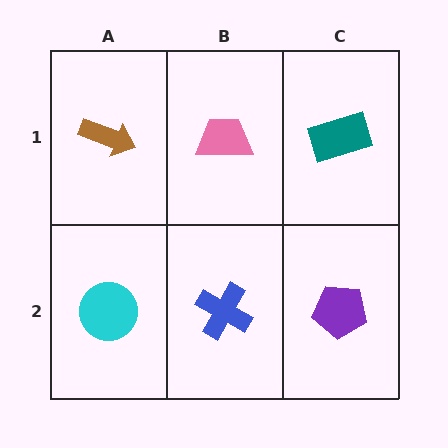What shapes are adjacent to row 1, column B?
A blue cross (row 2, column B), a brown arrow (row 1, column A), a teal rectangle (row 1, column C).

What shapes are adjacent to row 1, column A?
A cyan circle (row 2, column A), a pink trapezoid (row 1, column B).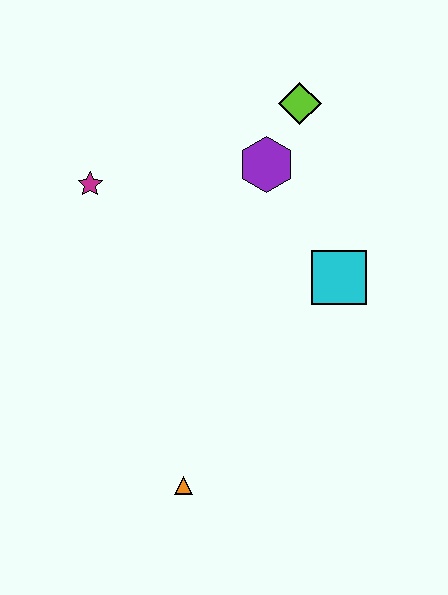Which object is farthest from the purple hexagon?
The orange triangle is farthest from the purple hexagon.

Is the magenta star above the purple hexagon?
No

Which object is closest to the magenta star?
The purple hexagon is closest to the magenta star.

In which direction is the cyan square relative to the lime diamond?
The cyan square is below the lime diamond.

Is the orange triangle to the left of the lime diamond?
Yes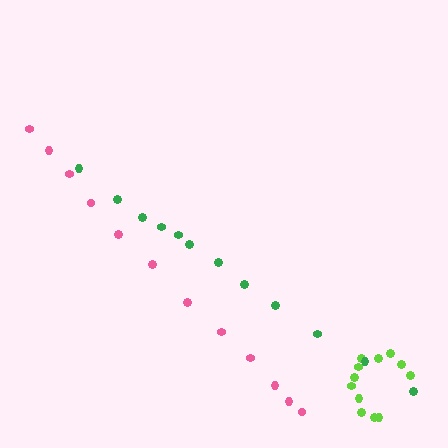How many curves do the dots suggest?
There are 3 distinct paths.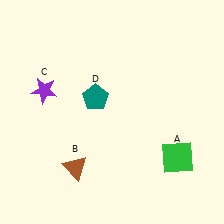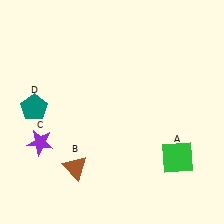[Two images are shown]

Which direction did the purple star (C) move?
The purple star (C) moved down.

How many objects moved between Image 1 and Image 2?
2 objects moved between the two images.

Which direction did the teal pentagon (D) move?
The teal pentagon (D) moved left.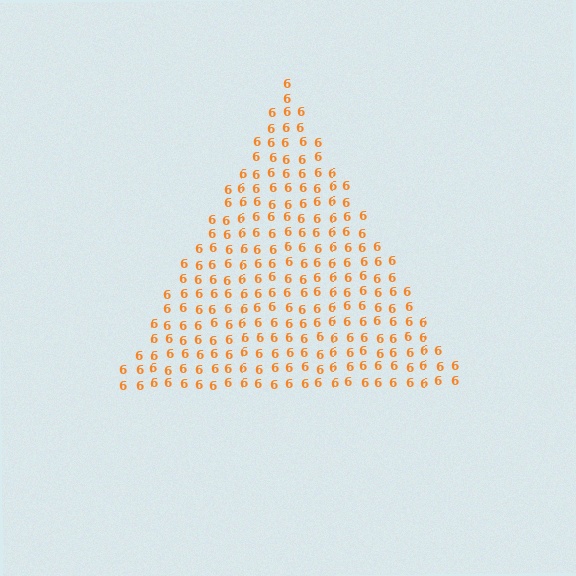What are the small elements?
The small elements are digit 6's.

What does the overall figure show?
The overall figure shows a triangle.